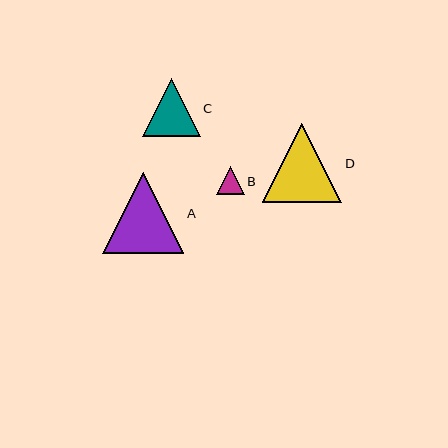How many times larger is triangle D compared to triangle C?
Triangle D is approximately 1.4 times the size of triangle C.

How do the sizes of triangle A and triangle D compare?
Triangle A and triangle D are approximately the same size.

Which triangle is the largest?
Triangle A is the largest with a size of approximately 81 pixels.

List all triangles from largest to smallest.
From largest to smallest: A, D, C, B.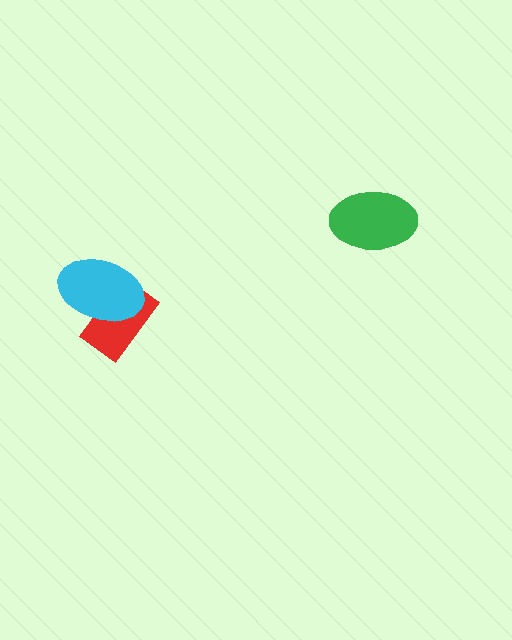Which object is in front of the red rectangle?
The cyan ellipse is in front of the red rectangle.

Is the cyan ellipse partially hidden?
No, no other shape covers it.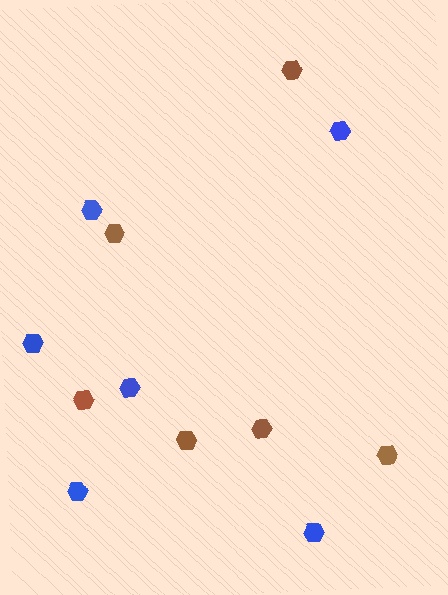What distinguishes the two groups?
There are 2 groups: one group of blue hexagons (6) and one group of brown hexagons (6).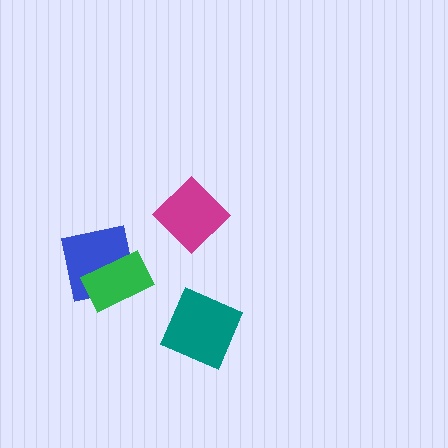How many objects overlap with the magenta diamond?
0 objects overlap with the magenta diamond.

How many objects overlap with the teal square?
0 objects overlap with the teal square.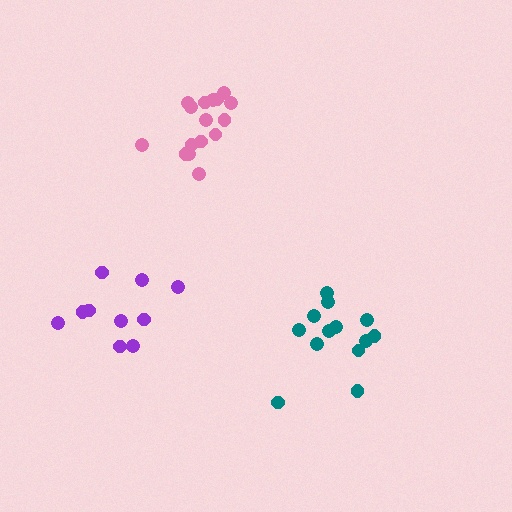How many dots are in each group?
Group 1: 16 dots, Group 2: 13 dots, Group 3: 10 dots (39 total).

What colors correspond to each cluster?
The clusters are colored: pink, teal, purple.